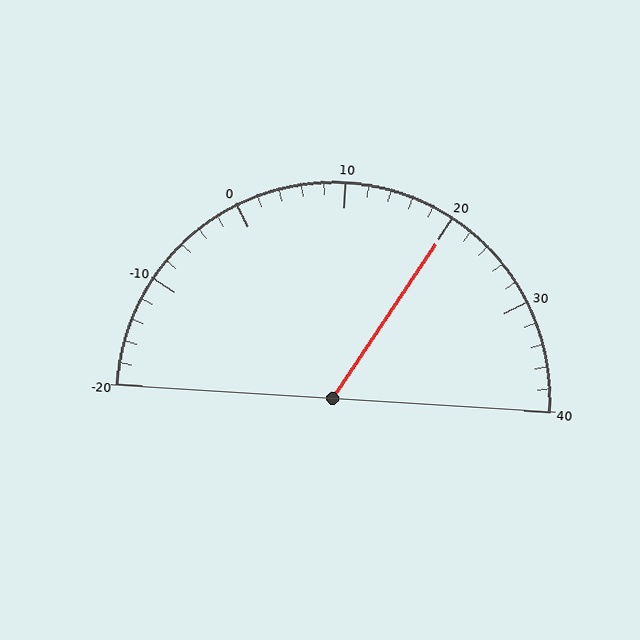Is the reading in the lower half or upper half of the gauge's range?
The reading is in the upper half of the range (-20 to 40).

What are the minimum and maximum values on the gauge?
The gauge ranges from -20 to 40.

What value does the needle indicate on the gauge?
The needle indicates approximately 20.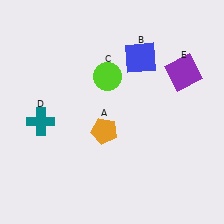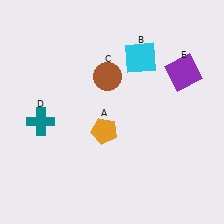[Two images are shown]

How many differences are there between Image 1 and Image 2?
There are 2 differences between the two images.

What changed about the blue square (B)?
In Image 1, B is blue. In Image 2, it changed to cyan.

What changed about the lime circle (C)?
In Image 1, C is lime. In Image 2, it changed to brown.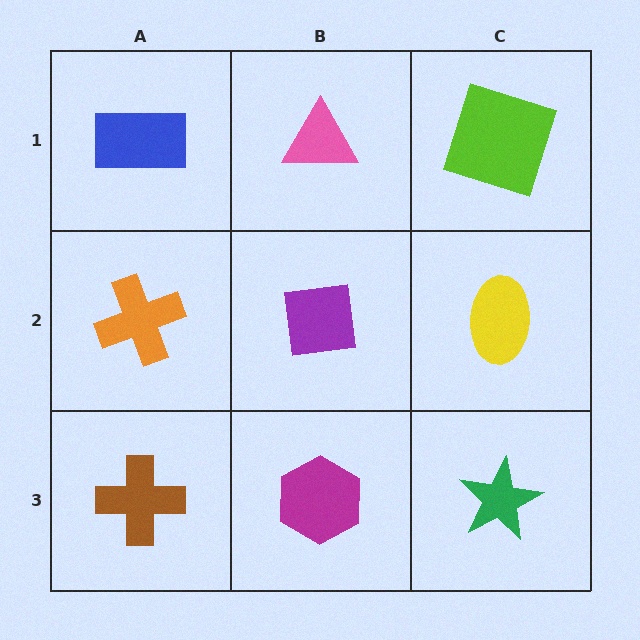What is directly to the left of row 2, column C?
A purple square.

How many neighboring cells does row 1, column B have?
3.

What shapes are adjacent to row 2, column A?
A blue rectangle (row 1, column A), a brown cross (row 3, column A), a purple square (row 2, column B).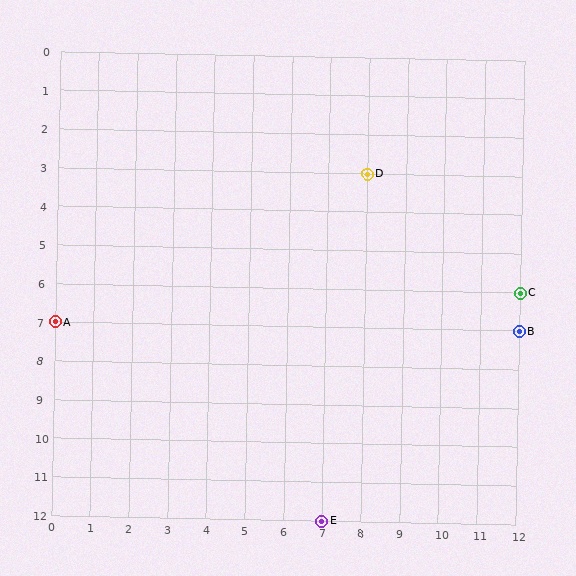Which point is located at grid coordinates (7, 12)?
Point E is at (7, 12).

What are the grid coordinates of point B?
Point B is at grid coordinates (12, 7).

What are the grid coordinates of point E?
Point E is at grid coordinates (7, 12).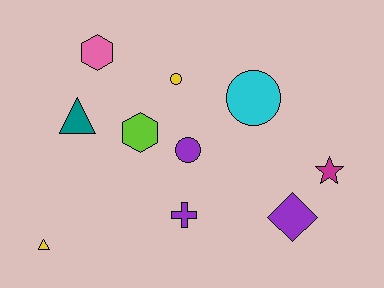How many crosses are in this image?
There is 1 cross.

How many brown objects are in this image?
There are no brown objects.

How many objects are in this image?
There are 10 objects.